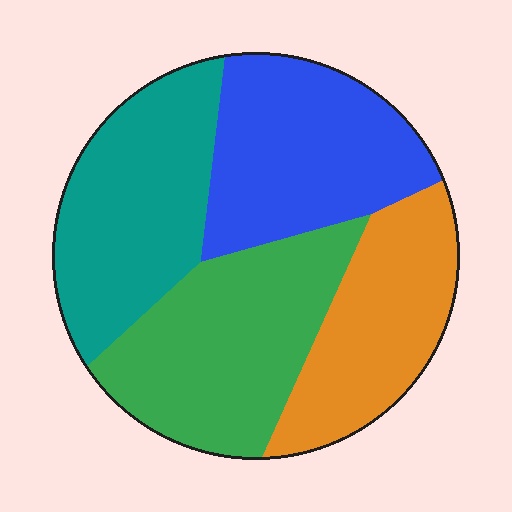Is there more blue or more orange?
Blue.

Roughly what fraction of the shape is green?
Green takes up about one quarter (1/4) of the shape.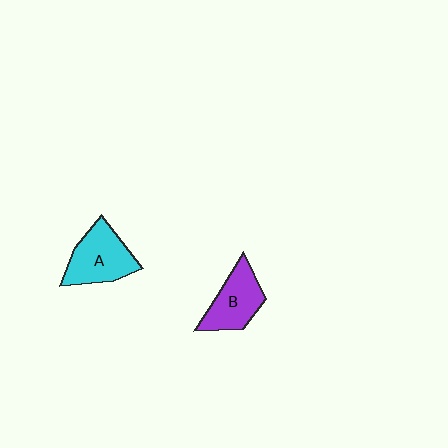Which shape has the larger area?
Shape A (cyan).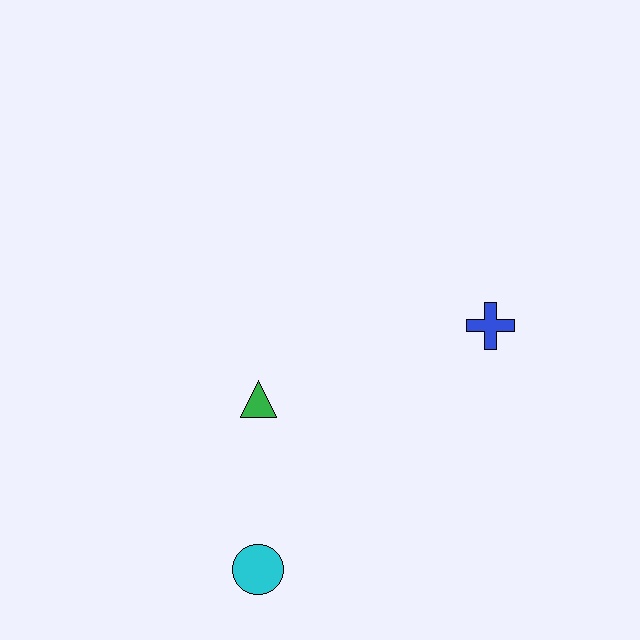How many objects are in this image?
There are 3 objects.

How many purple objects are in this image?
There are no purple objects.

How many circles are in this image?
There is 1 circle.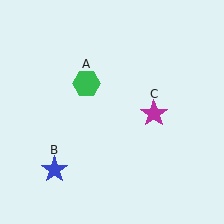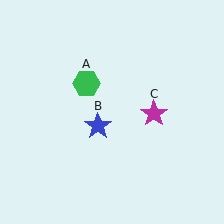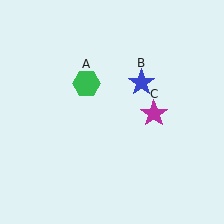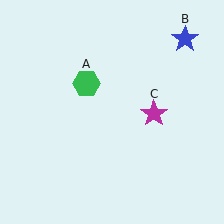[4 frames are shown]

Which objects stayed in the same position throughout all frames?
Green hexagon (object A) and magenta star (object C) remained stationary.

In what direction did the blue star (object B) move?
The blue star (object B) moved up and to the right.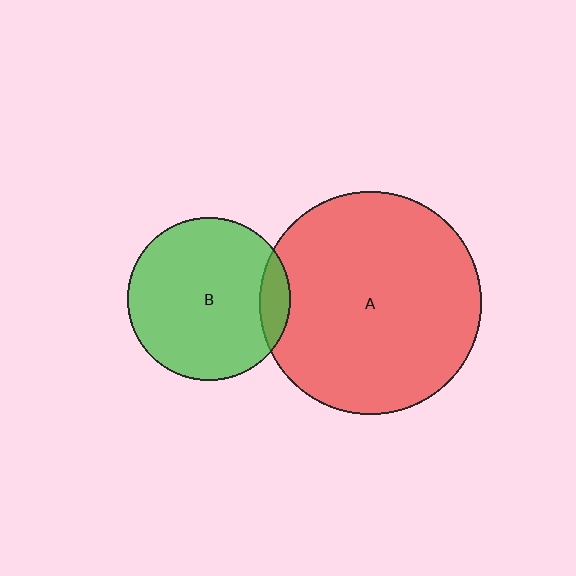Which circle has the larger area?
Circle A (red).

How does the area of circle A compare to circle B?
Approximately 1.9 times.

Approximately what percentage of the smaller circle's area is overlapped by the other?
Approximately 10%.